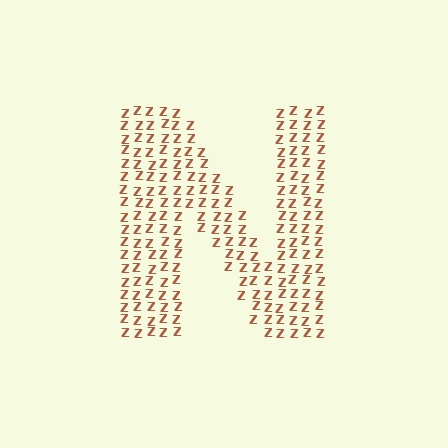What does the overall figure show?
The overall figure shows the letter N.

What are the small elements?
The small elements are letter Z's.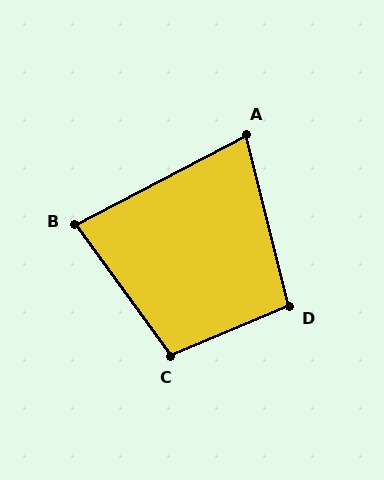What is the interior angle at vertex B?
Approximately 82 degrees (acute).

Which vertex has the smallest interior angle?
A, at approximately 77 degrees.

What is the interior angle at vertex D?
Approximately 98 degrees (obtuse).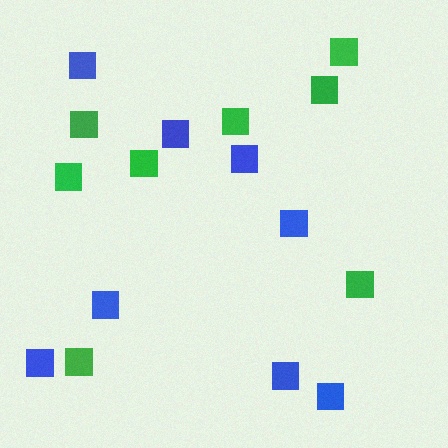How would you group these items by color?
There are 2 groups: one group of green squares (8) and one group of blue squares (8).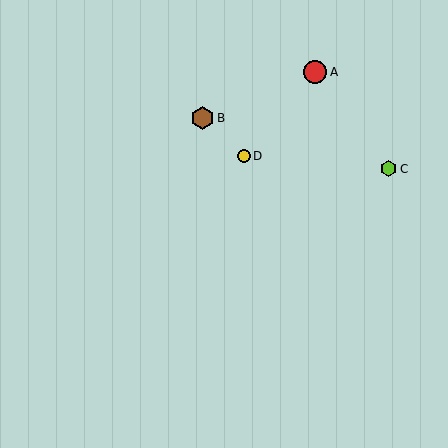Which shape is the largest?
The brown hexagon (labeled B) is the largest.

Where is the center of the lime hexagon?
The center of the lime hexagon is at (388, 169).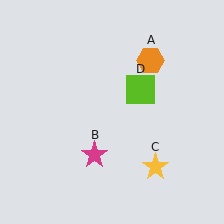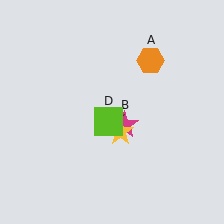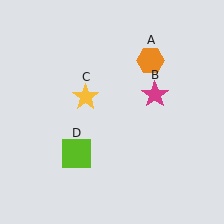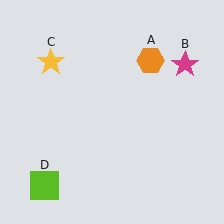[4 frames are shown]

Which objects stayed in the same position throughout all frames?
Orange hexagon (object A) remained stationary.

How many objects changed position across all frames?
3 objects changed position: magenta star (object B), yellow star (object C), lime square (object D).